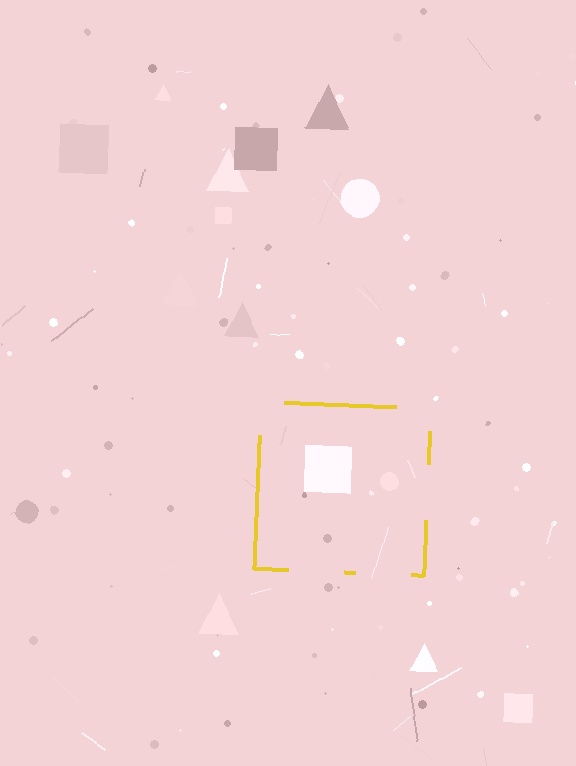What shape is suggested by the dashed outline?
The dashed outline suggests a square.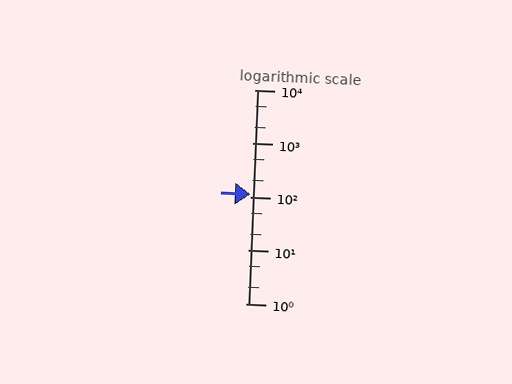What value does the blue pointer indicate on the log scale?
The pointer indicates approximately 110.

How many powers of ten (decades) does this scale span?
The scale spans 4 decades, from 1 to 10000.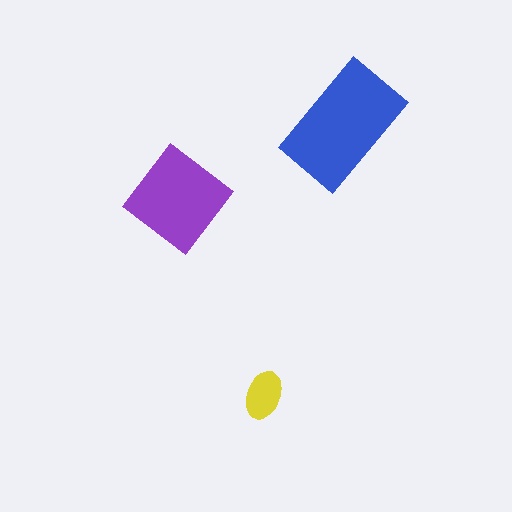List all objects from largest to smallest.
The blue rectangle, the purple diamond, the yellow ellipse.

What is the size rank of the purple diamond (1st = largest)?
2nd.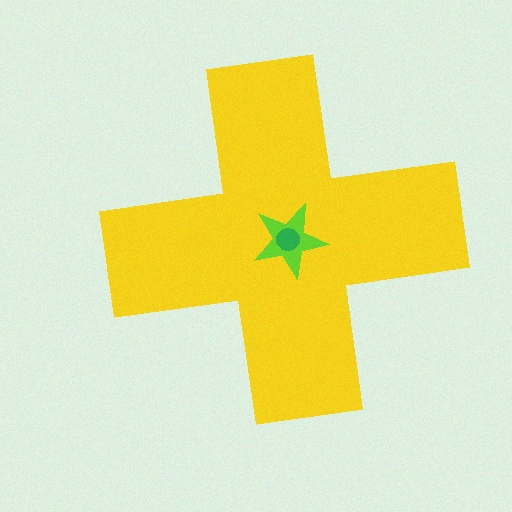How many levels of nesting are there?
3.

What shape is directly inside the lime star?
The green circle.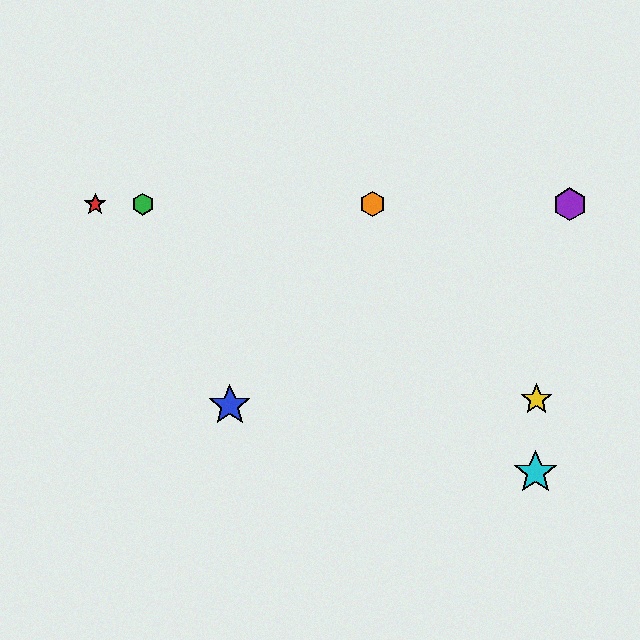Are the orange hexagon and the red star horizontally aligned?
Yes, both are at y≈204.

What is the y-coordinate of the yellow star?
The yellow star is at y≈400.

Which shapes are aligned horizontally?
The red star, the green hexagon, the purple hexagon, the orange hexagon are aligned horizontally.